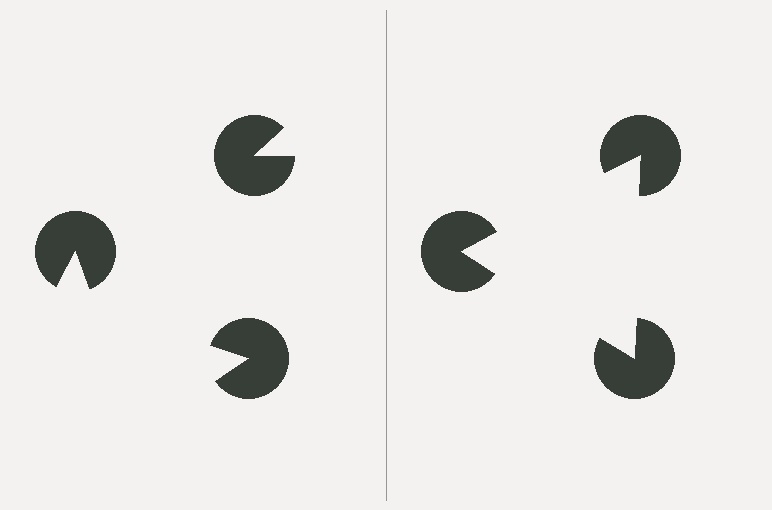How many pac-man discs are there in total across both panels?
6 — 3 on each side.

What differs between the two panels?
The pac-man discs are positioned identically on both sides; only the wedge orientations differ. On the right they align to a triangle; on the left they are misaligned.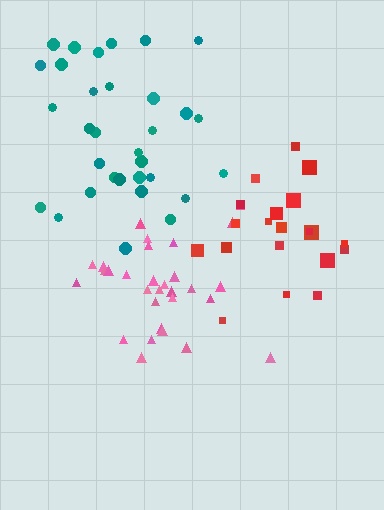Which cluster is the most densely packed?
Red.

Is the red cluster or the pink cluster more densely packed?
Red.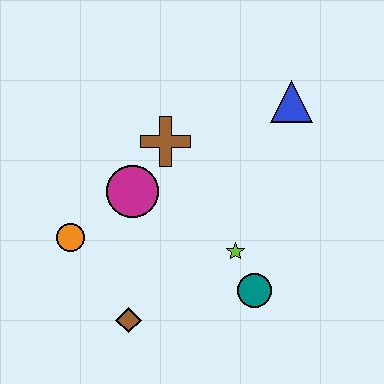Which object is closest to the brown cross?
The magenta circle is closest to the brown cross.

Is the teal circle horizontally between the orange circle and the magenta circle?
No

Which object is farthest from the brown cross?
The brown diamond is farthest from the brown cross.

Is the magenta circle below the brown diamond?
No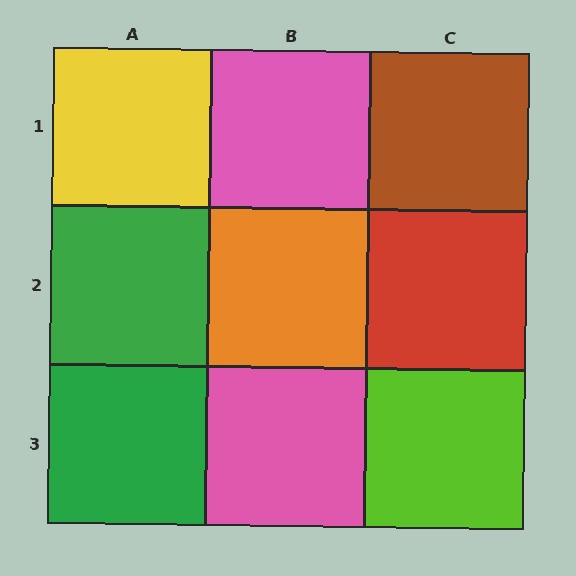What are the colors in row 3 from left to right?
Green, pink, lime.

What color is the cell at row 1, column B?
Pink.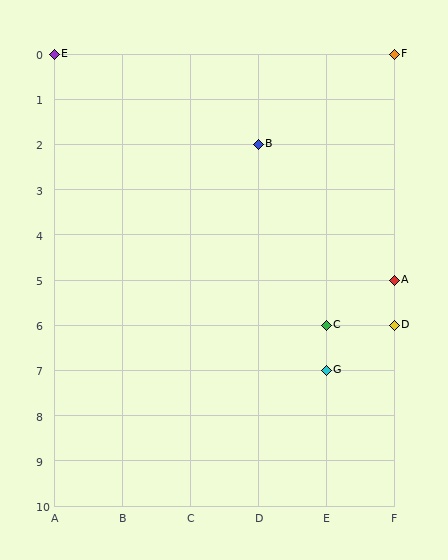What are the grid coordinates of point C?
Point C is at grid coordinates (E, 6).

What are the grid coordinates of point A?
Point A is at grid coordinates (F, 5).